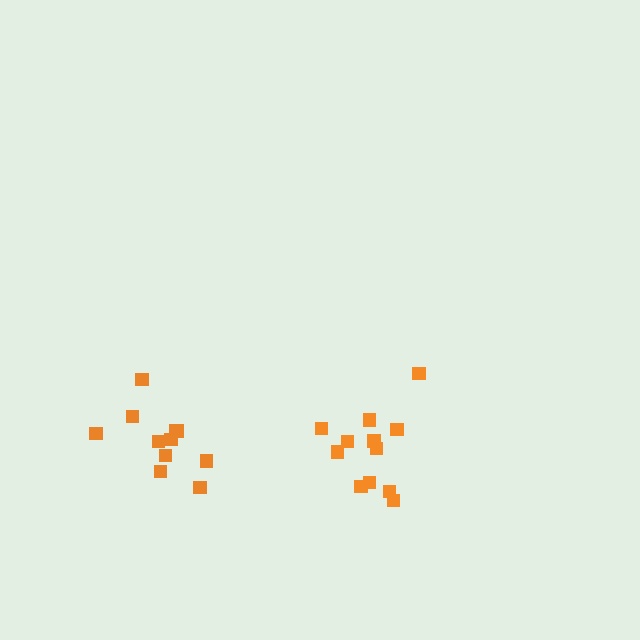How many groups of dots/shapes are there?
There are 2 groups.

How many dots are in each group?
Group 1: 12 dots, Group 2: 11 dots (23 total).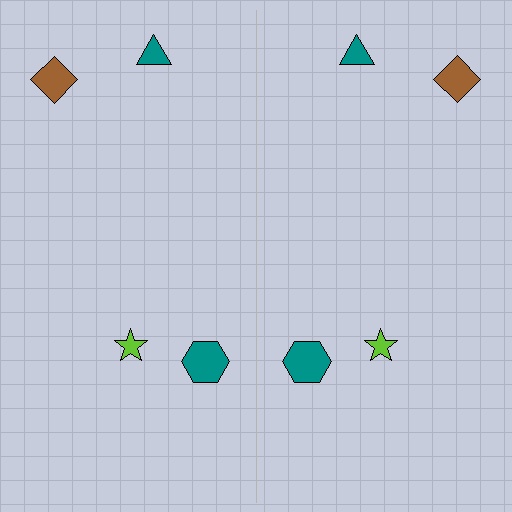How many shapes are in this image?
There are 8 shapes in this image.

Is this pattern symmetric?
Yes, this pattern has bilateral (reflection) symmetry.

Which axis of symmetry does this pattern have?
The pattern has a vertical axis of symmetry running through the center of the image.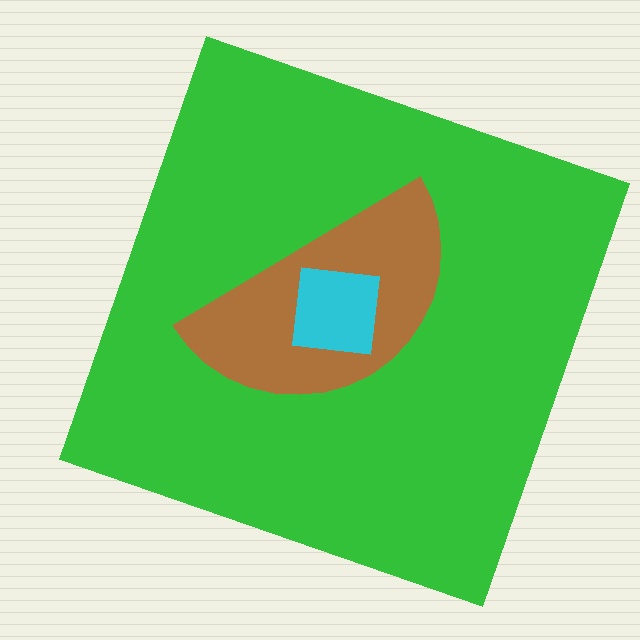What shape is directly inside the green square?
The brown semicircle.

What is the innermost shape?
The cyan square.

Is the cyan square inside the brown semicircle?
Yes.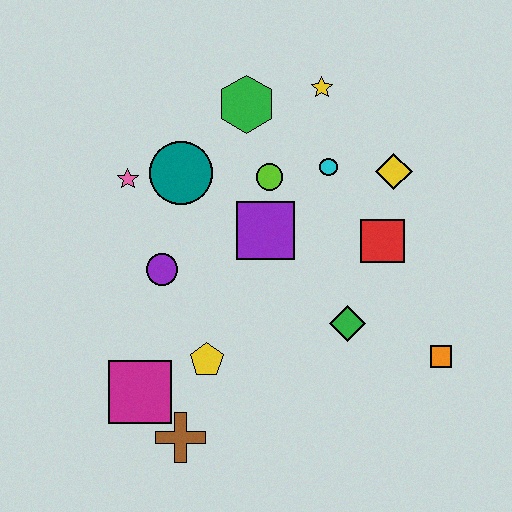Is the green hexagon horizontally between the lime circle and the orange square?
No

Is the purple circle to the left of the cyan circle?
Yes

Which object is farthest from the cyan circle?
The brown cross is farthest from the cyan circle.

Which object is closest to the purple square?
The lime circle is closest to the purple square.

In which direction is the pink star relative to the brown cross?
The pink star is above the brown cross.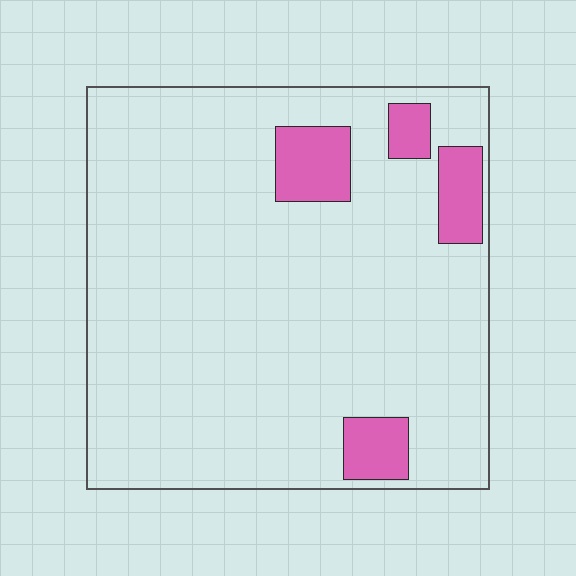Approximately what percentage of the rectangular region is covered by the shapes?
Approximately 10%.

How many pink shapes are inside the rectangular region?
4.